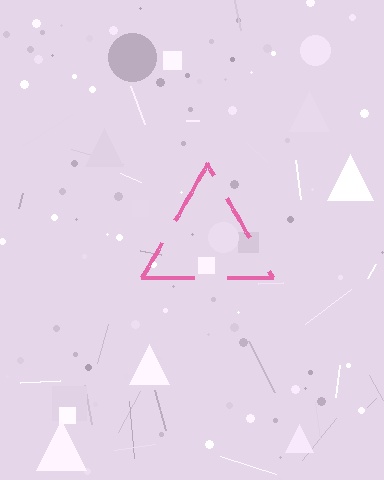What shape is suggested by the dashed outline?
The dashed outline suggests a triangle.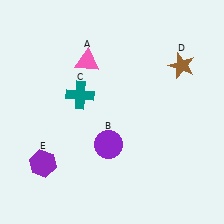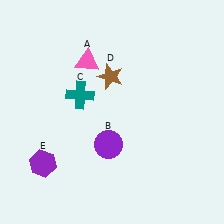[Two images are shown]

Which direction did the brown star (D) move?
The brown star (D) moved left.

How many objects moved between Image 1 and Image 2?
1 object moved between the two images.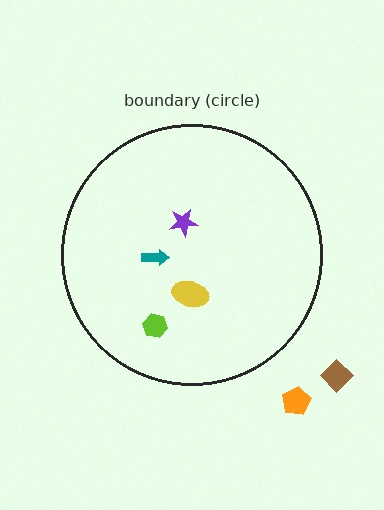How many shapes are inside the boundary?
4 inside, 2 outside.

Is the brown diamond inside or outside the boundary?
Outside.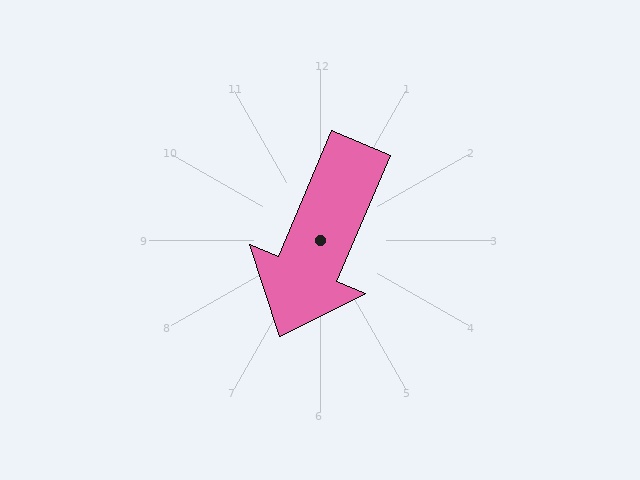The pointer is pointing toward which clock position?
Roughly 7 o'clock.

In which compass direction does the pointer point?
Southwest.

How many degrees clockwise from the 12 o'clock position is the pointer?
Approximately 203 degrees.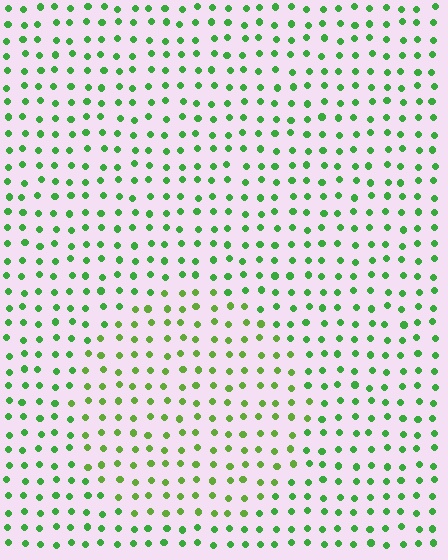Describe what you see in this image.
The image is filled with small green elements in a uniform arrangement. A circle-shaped region is visible where the elements are tinted to a slightly different hue, forming a subtle color boundary.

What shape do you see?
I see a circle.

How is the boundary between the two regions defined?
The boundary is defined purely by a slight shift in hue (about 24 degrees). Spacing, size, and orientation are identical on both sides.